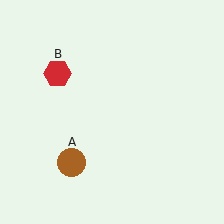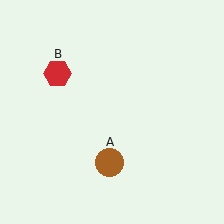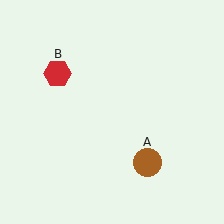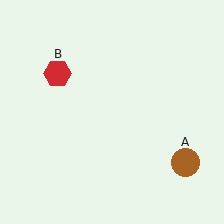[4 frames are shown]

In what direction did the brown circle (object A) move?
The brown circle (object A) moved right.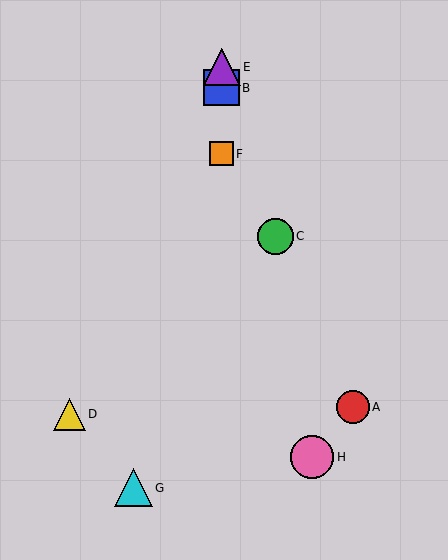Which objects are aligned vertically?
Objects B, E, F are aligned vertically.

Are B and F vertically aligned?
Yes, both are at x≈222.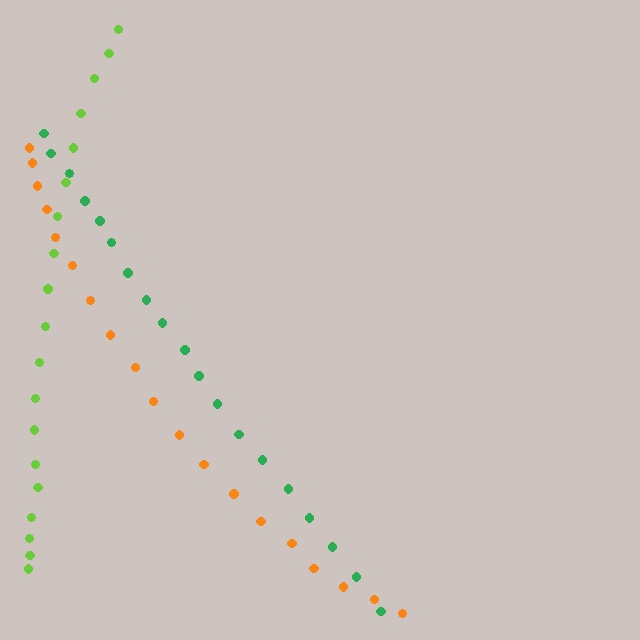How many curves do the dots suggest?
There are 3 distinct paths.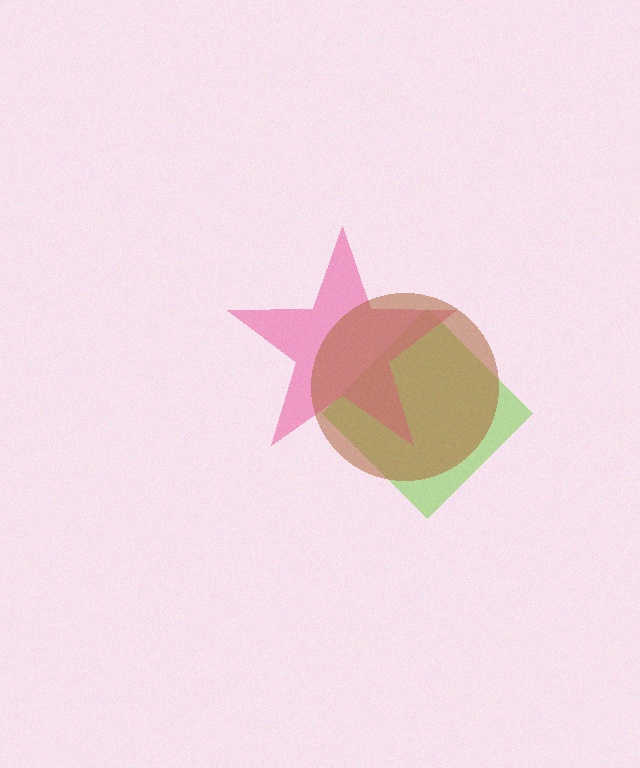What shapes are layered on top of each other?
The layered shapes are: a lime diamond, a pink star, a brown circle.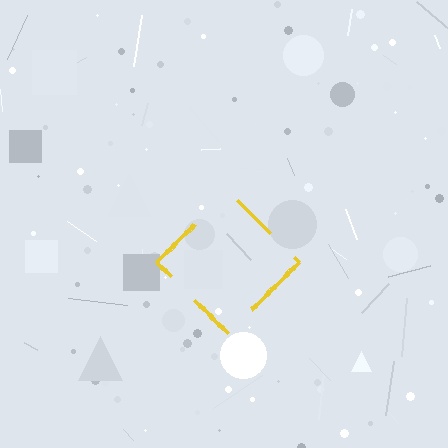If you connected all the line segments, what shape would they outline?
They would outline a diamond.